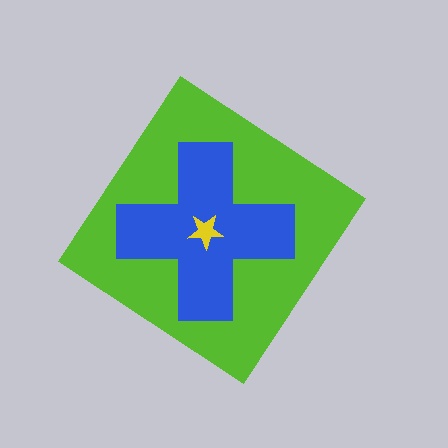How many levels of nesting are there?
3.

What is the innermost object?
The yellow star.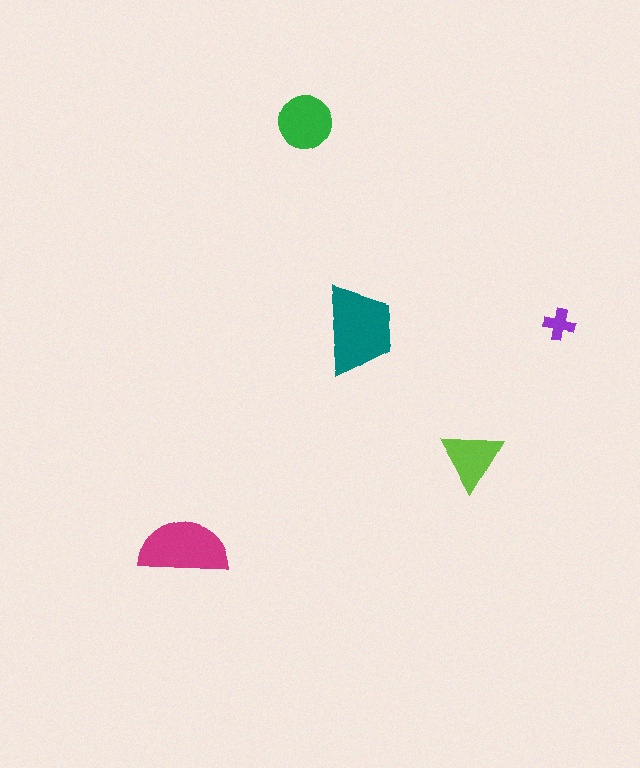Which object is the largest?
The teal trapezoid.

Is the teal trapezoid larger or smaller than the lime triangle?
Larger.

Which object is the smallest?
The purple cross.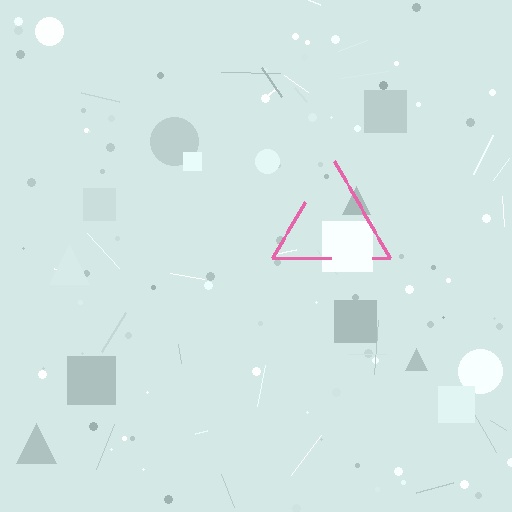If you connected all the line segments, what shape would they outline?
They would outline a triangle.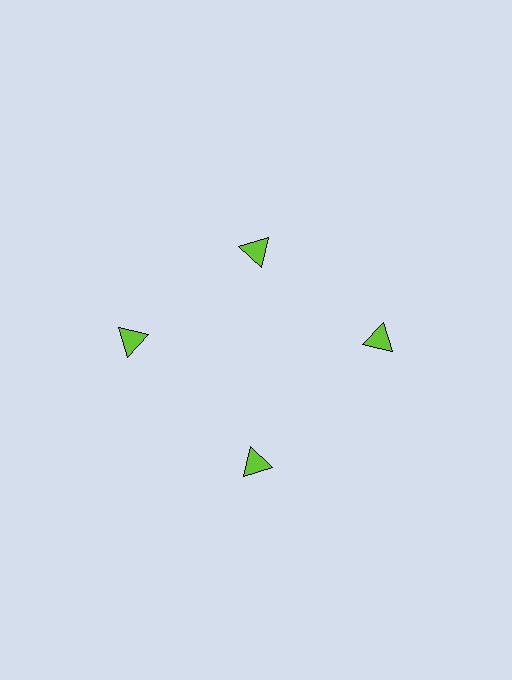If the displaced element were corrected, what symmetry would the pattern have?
It would have 4-fold rotational symmetry — the pattern would map onto itself every 90 degrees.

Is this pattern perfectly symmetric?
No. The 4 lime triangles are arranged in a ring, but one element near the 12 o'clock position is pulled inward toward the center, breaking the 4-fold rotational symmetry.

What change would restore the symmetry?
The symmetry would be restored by moving it outward, back onto the ring so that all 4 triangles sit at equal angles and equal distance from the center.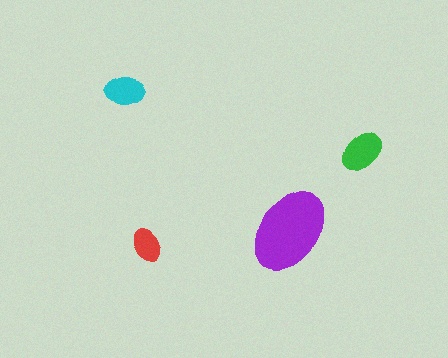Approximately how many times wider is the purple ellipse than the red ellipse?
About 2.5 times wider.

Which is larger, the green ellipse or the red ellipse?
The green one.